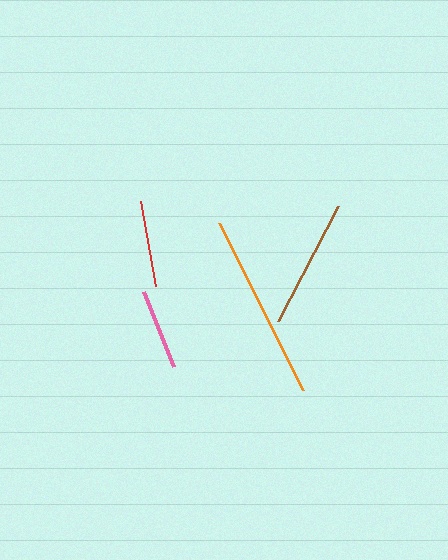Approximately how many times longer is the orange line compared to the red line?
The orange line is approximately 2.2 times the length of the red line.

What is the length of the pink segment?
The pink segment is approximately 81 pixels long.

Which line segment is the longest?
The orange line is the longest at approximately 187 pixels.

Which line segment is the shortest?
The pink line is the shortest at approximately 81 pixels.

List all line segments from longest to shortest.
From longest to shortest: orange, brown, red, pink.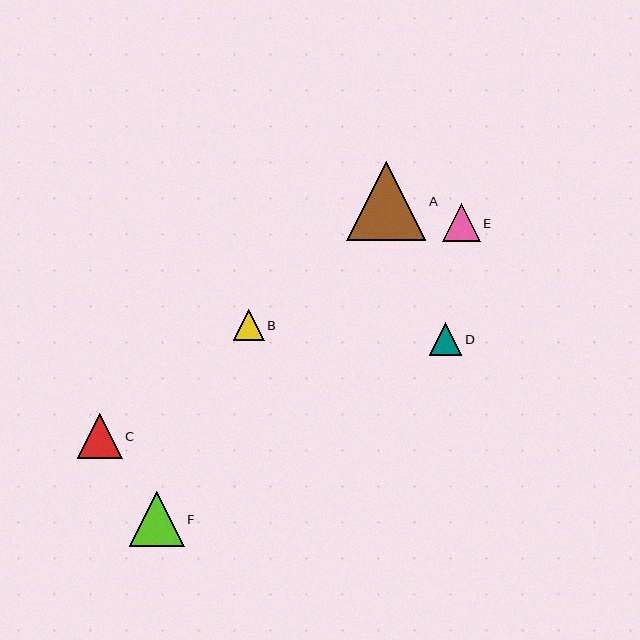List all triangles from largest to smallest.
From largest to smallest: A, F, C, E, D, B.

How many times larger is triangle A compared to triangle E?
Triangle A is approximately 2.1 times the size of triangle E.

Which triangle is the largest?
Triangle A is the largest with a size of approximately 79 pixels.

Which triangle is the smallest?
Triangle B is the smallest with a size of approximately 31 pixels.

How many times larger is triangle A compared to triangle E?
Triangle A is approximately 2.1 times the size of triangle E.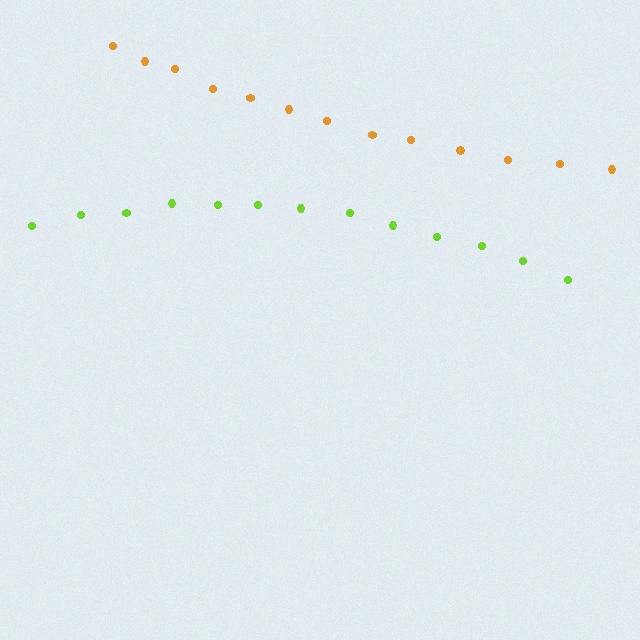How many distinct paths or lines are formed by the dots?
There are 2 distinct paths.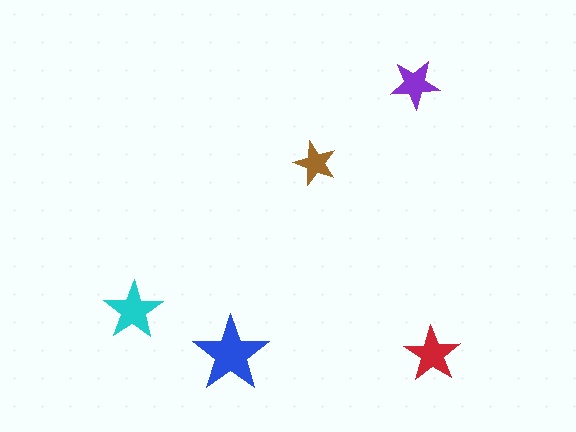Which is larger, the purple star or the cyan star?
The cyan one.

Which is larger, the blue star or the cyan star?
The blue one.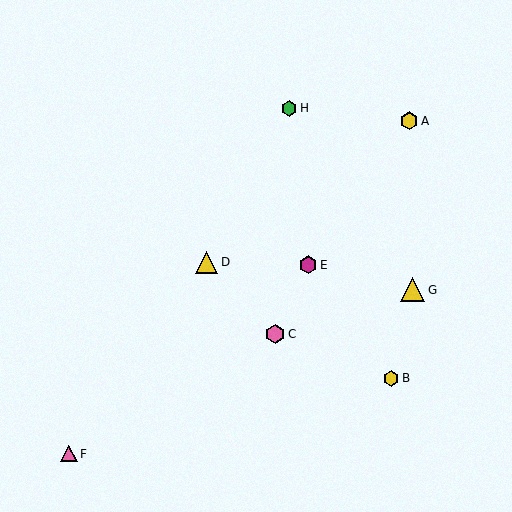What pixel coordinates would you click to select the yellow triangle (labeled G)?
Click at (413, 290) to select the yellow triangle G.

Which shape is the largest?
The yellow triangle (labeled G) is the largest.